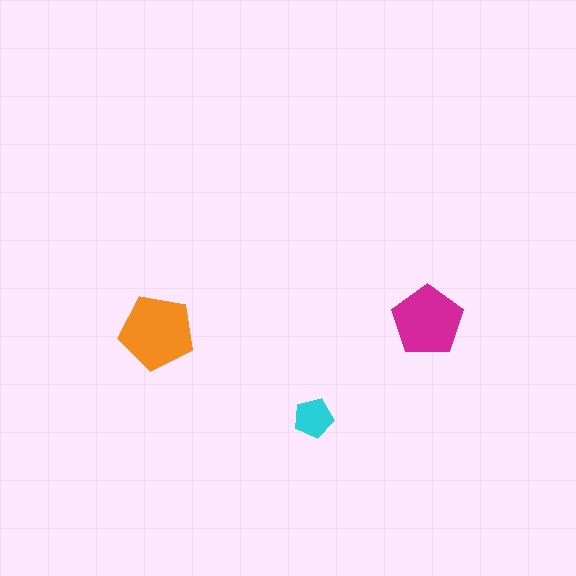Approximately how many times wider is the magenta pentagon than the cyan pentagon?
About 2 times wider.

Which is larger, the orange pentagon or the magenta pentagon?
The orange one.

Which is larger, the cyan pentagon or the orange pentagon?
The orange one.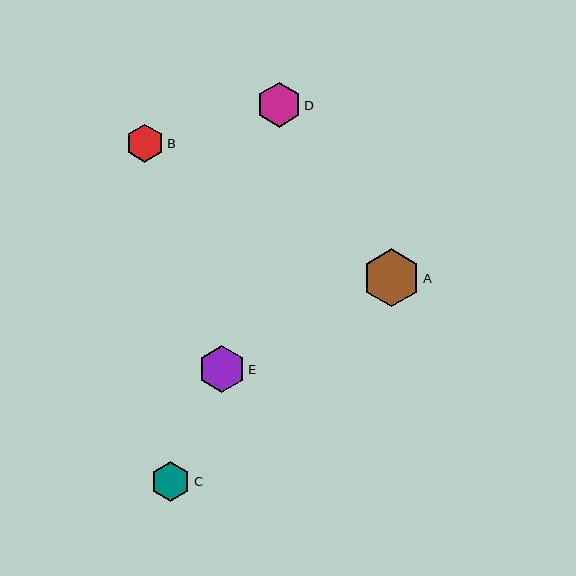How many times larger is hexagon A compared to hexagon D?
Hexagon A is approximately 1.3 times the size of hexagon D.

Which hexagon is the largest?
Hexagon A is the largest with a size of approximately 58 pixels.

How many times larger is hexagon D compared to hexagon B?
Hexagon D is approximately 1.2 times the size of hexagon B.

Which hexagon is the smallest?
Hexagon B is the smallest with a size of approximately 38 pixels.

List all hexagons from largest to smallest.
From largest to smallest: A, E, D, C, B.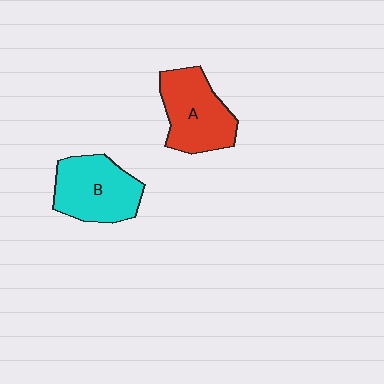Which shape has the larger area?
Shape B (cyan).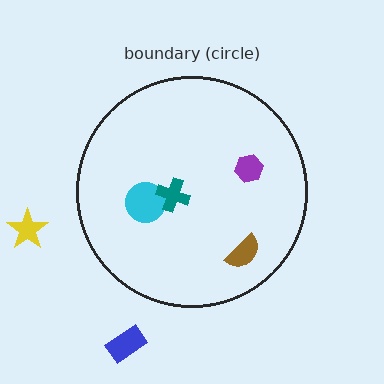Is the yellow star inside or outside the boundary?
Outside.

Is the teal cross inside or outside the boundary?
Inside.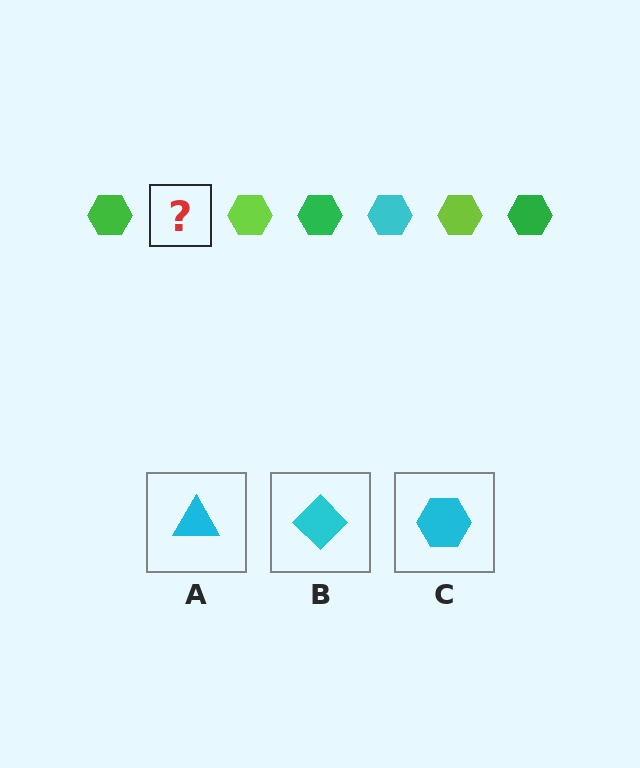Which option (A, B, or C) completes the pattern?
C.